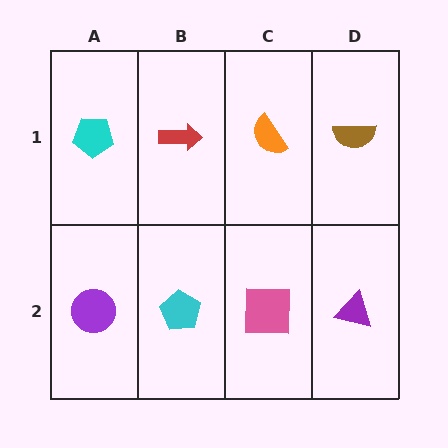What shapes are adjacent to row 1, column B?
A cyan pentagon (row 2, column B), a cyan pentagon (row 1, column A), an orange semicircle (row 1, column C).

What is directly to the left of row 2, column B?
A purple circle.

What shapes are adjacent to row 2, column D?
A brown semicircle (row 1, column D), a pink square (row 2, column C).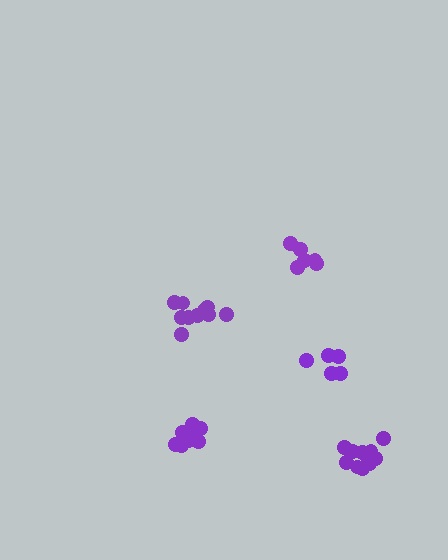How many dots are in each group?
Group 1: 11 dots, Group 2: 6 dots, Group 3: 9 dots, Group 4: 5 dots, Group 5: 11 dots (42 total).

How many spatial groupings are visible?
There are 5 spatial groupings.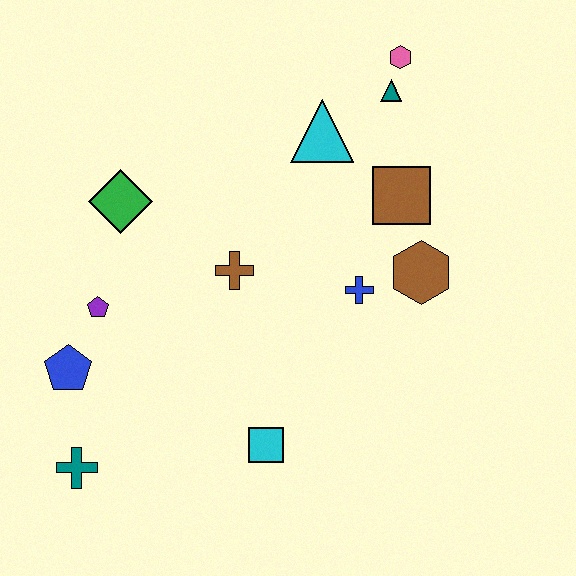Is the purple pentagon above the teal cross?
Yes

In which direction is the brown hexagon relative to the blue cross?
The brown hexagon is to the right of the blue cross.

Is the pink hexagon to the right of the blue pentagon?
Yes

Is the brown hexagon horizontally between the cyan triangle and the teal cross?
No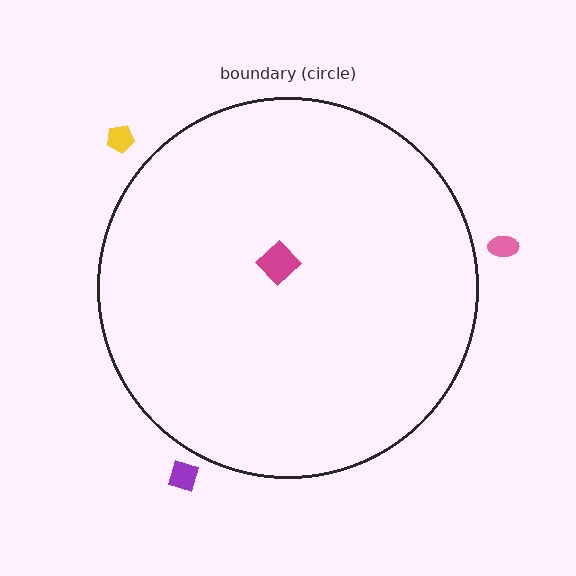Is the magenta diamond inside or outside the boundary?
Inside.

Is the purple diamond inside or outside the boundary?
Outside.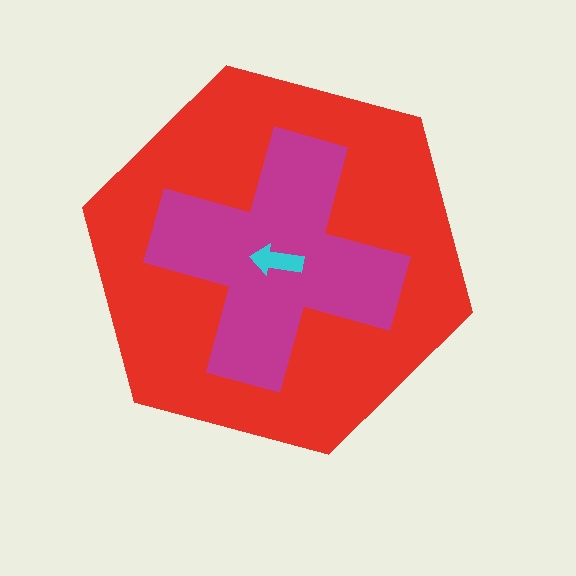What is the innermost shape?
The cyan arrow.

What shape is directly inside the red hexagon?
The magenta cross.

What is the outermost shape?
The red hexagon.